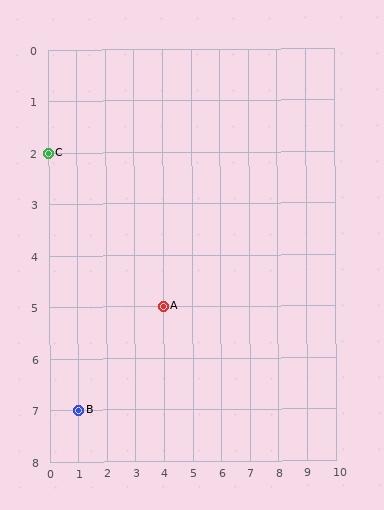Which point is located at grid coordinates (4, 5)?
Point A is at (4, 5).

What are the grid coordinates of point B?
Point B is at grid coordinates (1, 7).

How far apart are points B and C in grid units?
Points B and C are 1 column and 5 rows apart (about 5.1 grid units diagonally).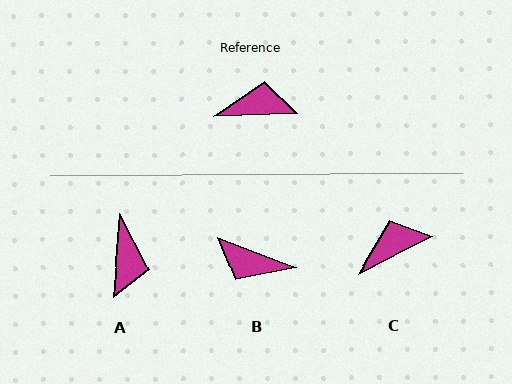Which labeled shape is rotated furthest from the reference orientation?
B, about 157 degrees away.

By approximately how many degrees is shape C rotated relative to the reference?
Approximately 24 degrees counter-clockwise.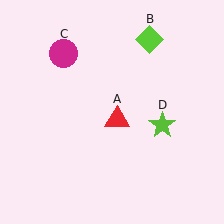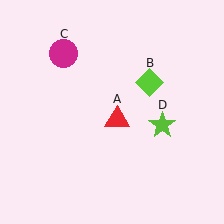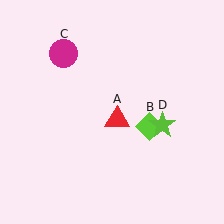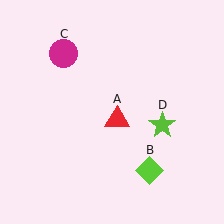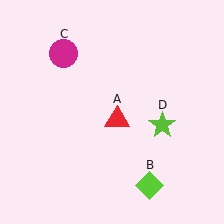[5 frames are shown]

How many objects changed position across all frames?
1 object changed position: lime diamond (object B).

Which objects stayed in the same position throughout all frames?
Red triangle (object A) and magenta circle (object C) and lime star (object D) remained stationary.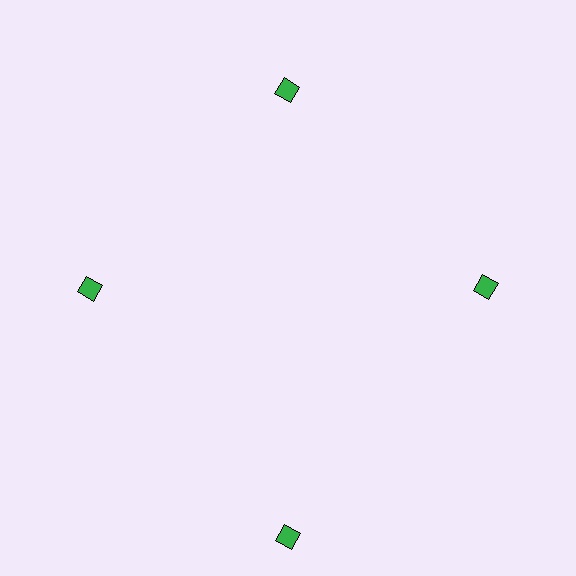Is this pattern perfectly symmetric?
No. The 4 green squares are arranged in a ring, but one element near the 6 o'clock position is pushed outward from the center, breaking the 4-fold rotational symmetry.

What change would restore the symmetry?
The symmetry would be restored by moving it inward, back onto the ring so that all 4 squares sit at equal angles and equal distance from the center.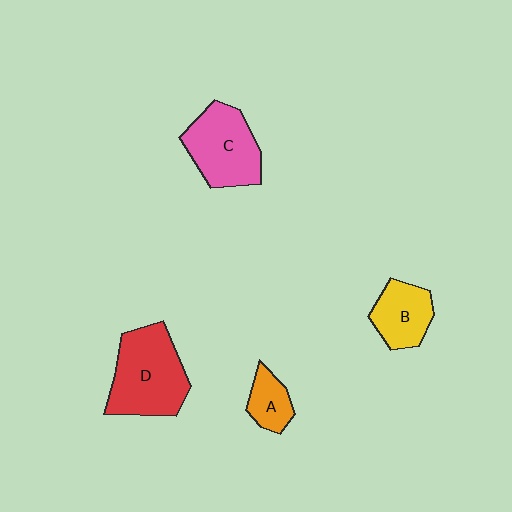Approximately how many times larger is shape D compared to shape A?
Approximately 2.7 times.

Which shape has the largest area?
Shape D (red).